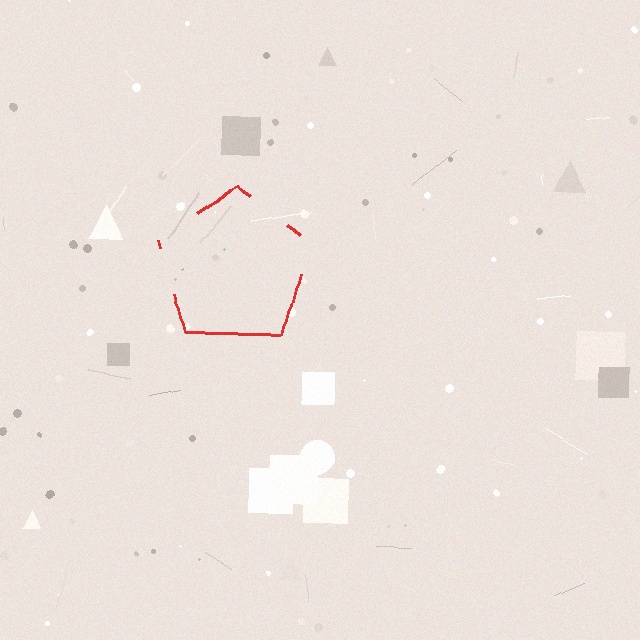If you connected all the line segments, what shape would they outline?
They would outline a pentagon.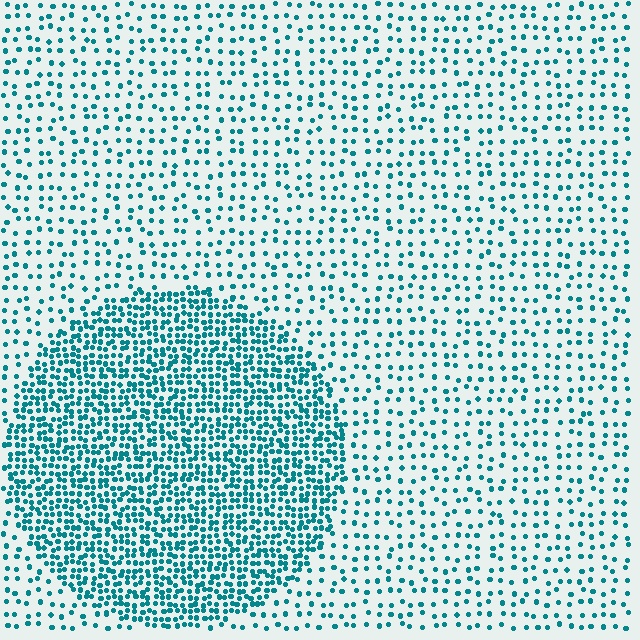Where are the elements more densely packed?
The elements are more densely packed inside the circle boundary.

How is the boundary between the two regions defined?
The boundary is defined by a change in element density (approximately 2.7x ratio). All elements are the same color, size, and shape.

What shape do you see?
I see a circle.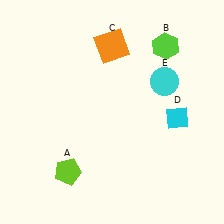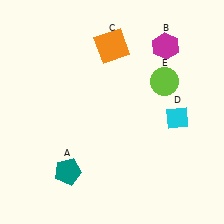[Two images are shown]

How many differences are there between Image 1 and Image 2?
There are 3 differences between the two images.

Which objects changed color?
A changed from lime to teal. B changed from lime to magenta. E changed from cyan to lime.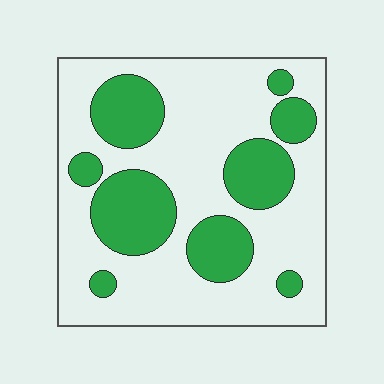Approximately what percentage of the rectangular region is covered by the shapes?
Approximately 30%.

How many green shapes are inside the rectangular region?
9.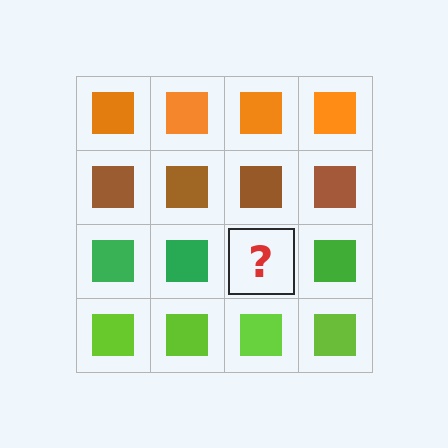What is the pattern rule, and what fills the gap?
The rule is that each row has a consistent color. The gap should be filled with a green square.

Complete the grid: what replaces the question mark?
The question mark should be replaced with a green square.